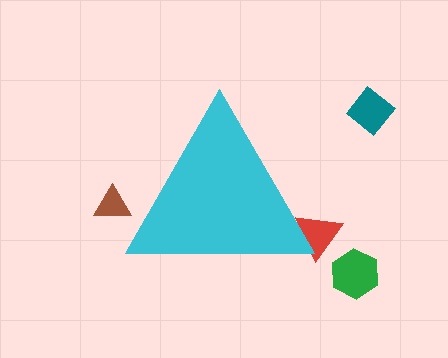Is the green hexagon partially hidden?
No, the green hexagon is fully visible.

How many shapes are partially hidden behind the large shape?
2 shapes are partially hidden.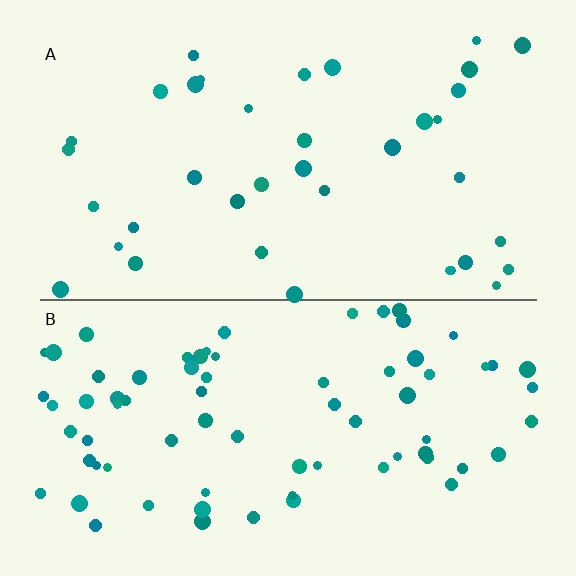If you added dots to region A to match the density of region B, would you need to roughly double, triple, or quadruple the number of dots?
Approximately double.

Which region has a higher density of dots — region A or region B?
B (the bottom).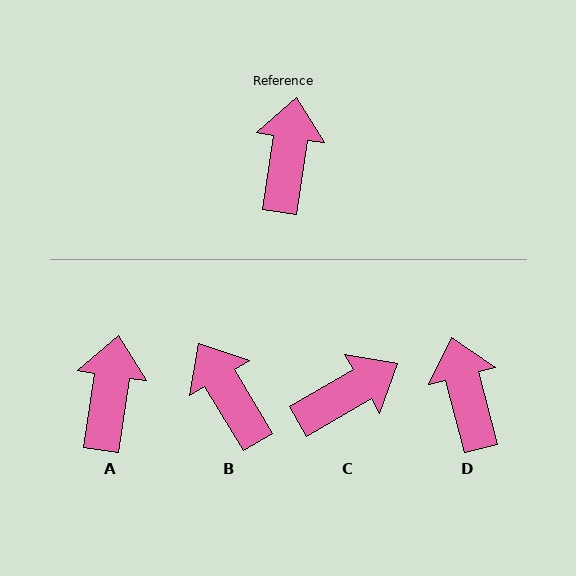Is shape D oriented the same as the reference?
No, it is off by about 23 degrees.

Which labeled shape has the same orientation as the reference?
A.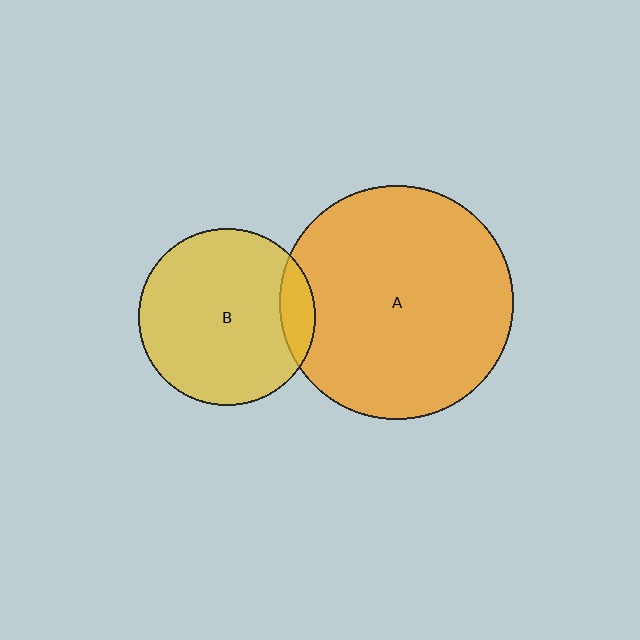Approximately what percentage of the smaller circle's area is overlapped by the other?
Approximately 10%.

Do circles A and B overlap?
Yes.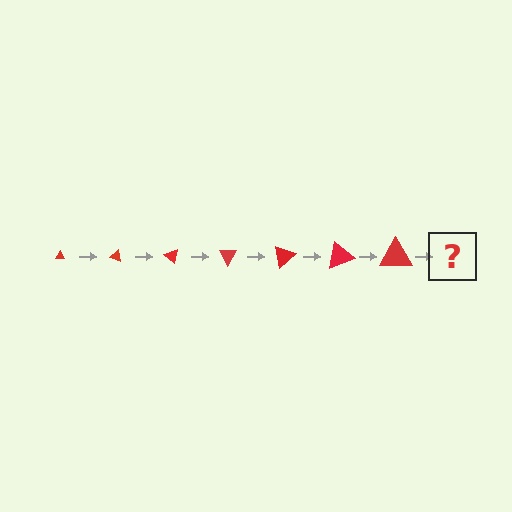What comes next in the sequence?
The next element should be a triangle, larger than the previous one and rotated 140 degrees from the start.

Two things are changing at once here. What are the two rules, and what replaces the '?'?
The two rules are that the triangle grows larger each step and it rotates 20 degrees each step. The '?' should be a triangle, larger than the previous one and rotated 140 degrees from the start.